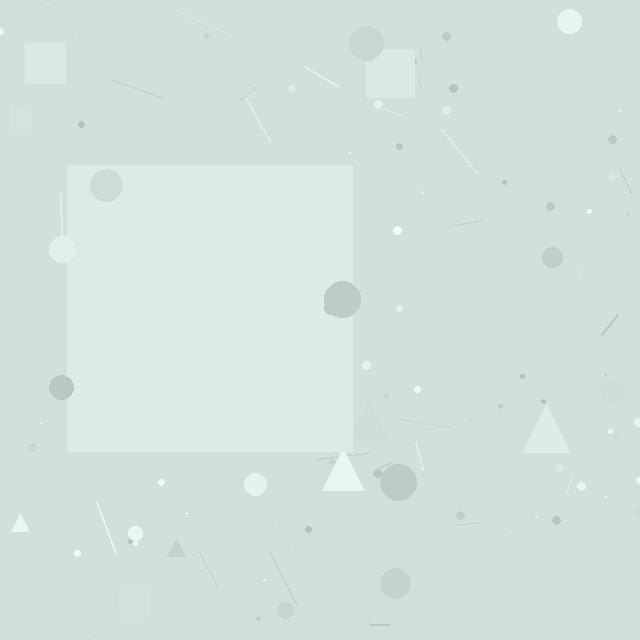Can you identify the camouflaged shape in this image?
The camouflaged shape is a square.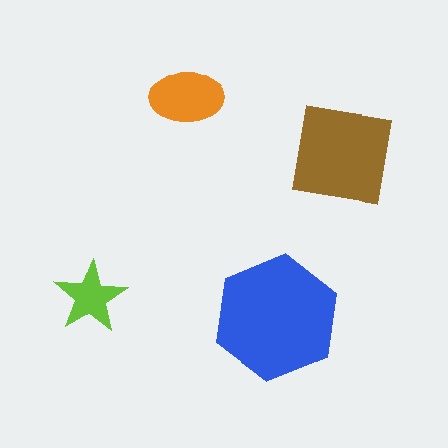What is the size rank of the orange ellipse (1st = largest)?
3rd.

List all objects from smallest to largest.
The lime star, the orange ellipse, the brown square, the blue hexagon.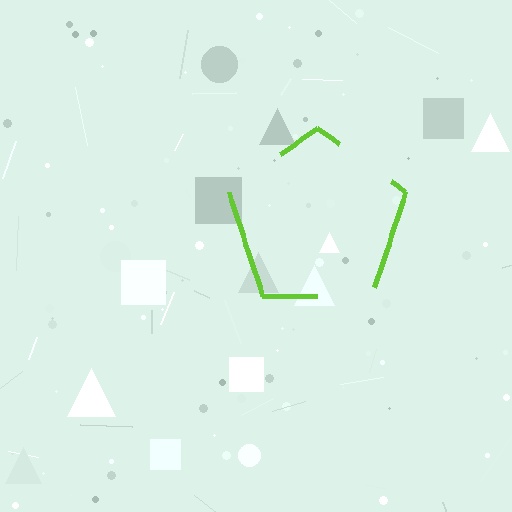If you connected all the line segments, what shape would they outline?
They would outline a pentagon.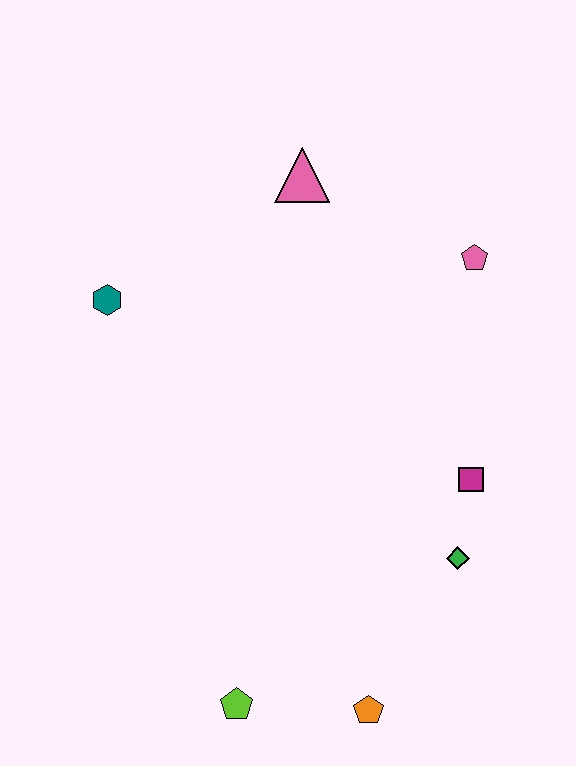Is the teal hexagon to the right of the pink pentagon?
No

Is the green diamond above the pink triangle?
No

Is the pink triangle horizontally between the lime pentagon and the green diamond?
Yes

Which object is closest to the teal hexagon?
The pink triangle is closest to the teal hexagon.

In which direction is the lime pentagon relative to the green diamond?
The lime pentagon is to the left of the green diamond.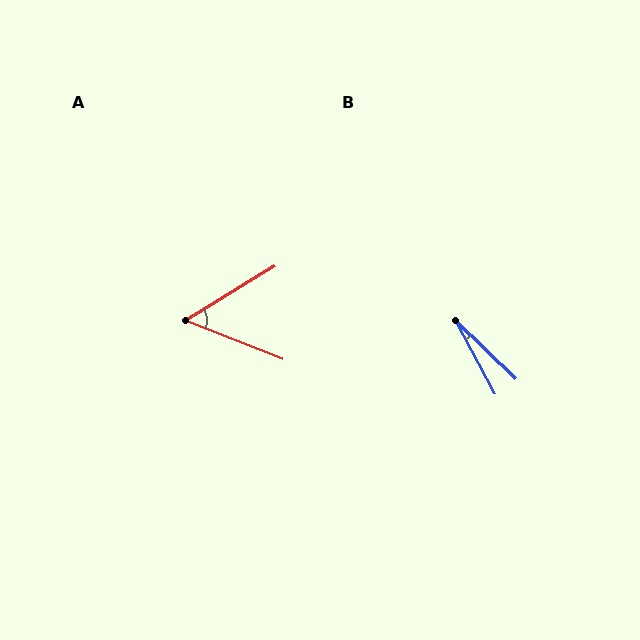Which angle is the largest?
A, at approximately 53 degrees.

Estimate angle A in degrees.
Approximately 53 degrees.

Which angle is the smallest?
B, at approximately 18 degrees.